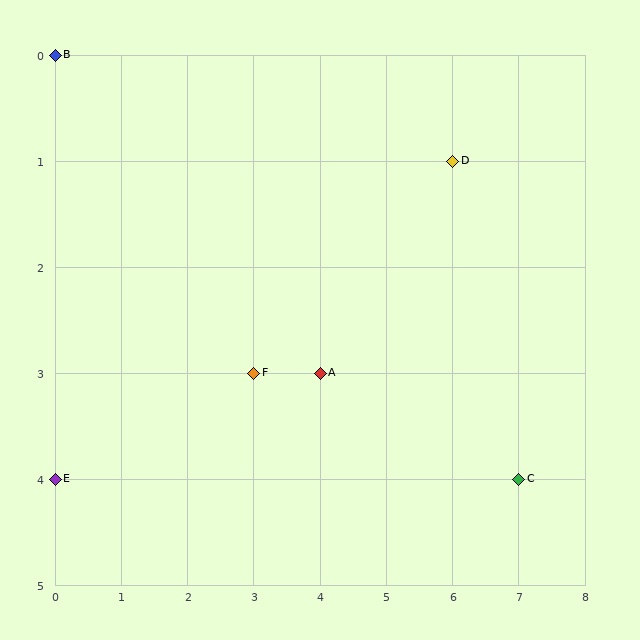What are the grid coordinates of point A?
Point A is at grid coordinates (4, 3).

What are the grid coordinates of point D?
Point D is at grid coordinates (6, 1).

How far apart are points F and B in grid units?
Points F and B are 3 columns and 3 rows apart (about 4.2 grid units diagonally).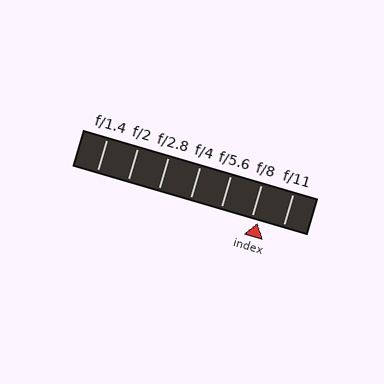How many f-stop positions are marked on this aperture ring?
There are 7 f-stop positions marked.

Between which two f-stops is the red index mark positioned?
The index mark is between f/8 and f/11.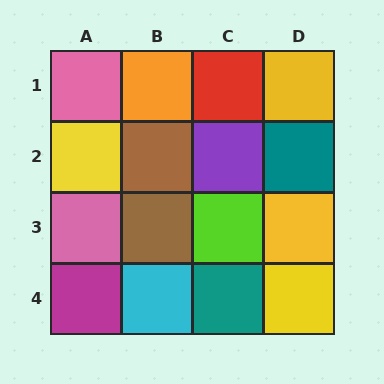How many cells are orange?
1 cell is orange.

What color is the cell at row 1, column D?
Yellow.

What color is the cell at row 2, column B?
Brown.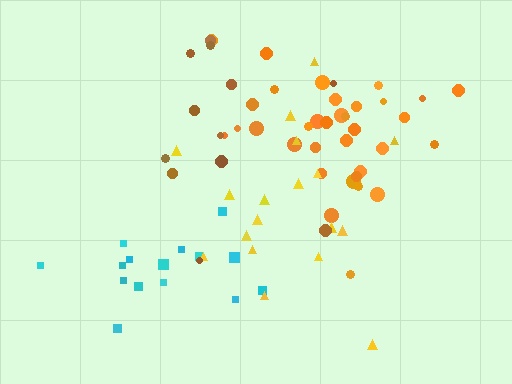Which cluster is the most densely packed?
Orange.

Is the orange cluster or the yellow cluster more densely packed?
Orange.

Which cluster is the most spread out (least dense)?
Brown.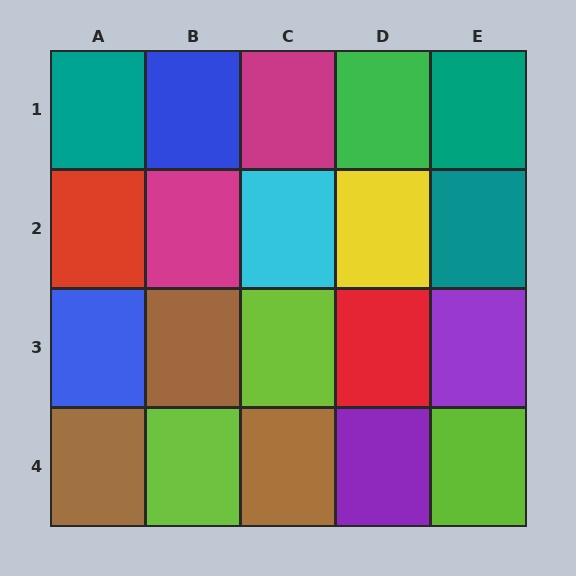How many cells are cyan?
1 cell is cyan.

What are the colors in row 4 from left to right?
Brown, lime, brown, purple, lime.